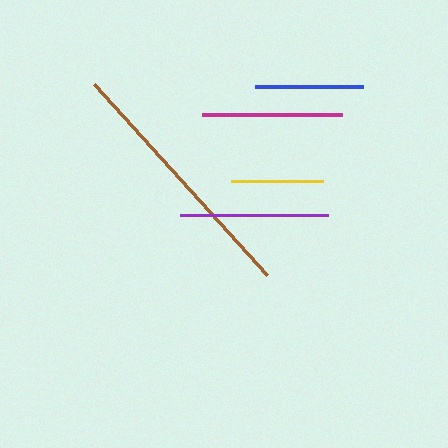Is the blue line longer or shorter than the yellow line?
The blue line is longer than the yellow line.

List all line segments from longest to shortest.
From longest to shortest: brown, purple, magenta, blue, yellow.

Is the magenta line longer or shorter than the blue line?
The magenta line is longer than the blue line.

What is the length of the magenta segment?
The magenta segment is approximately 140 pixels long.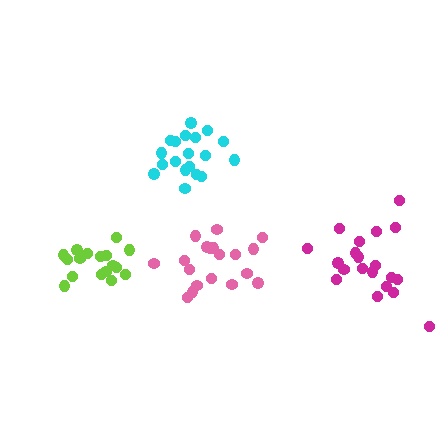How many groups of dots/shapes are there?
There are 4 groups.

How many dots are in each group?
Group 1: 17 dots, Group 2: 20 dots, Group 3: 19 dots, Group 4: 19 dots (75 total).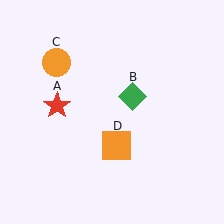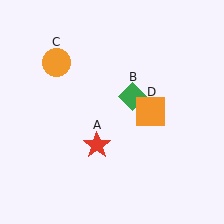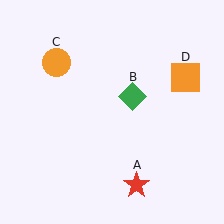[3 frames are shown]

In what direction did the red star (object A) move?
The red star (object A) moved down and to the right.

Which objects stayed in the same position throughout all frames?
Green diamond (object B) and orange circle (object C) remained stationary.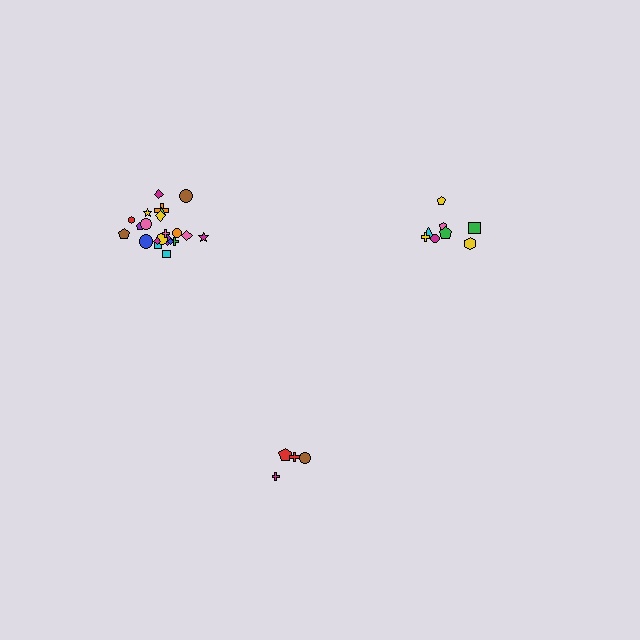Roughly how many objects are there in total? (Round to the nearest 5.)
Roughly 35 objects in total.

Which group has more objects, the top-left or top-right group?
The top-left group.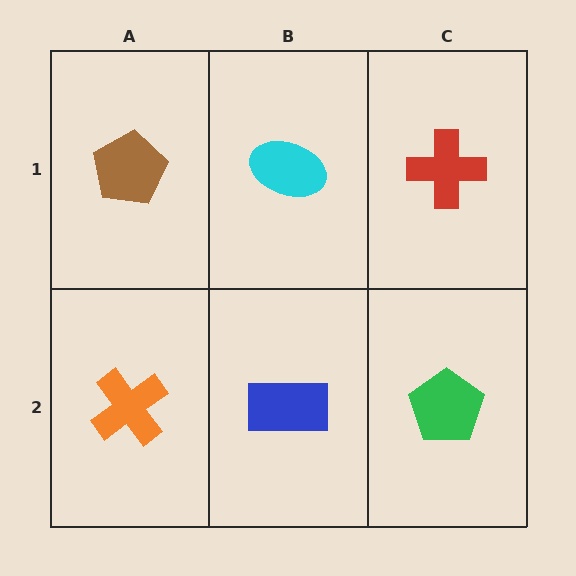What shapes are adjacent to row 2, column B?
A cyan ellipse (row 1, column B), an orange cross (row 2, column A), a green pentagon (row 2, column C).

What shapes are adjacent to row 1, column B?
A blue rectangle (row 2, column B), a brown pentagon (row 1, column A), a red cross (row 1, column C).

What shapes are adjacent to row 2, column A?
A brown pentagon (row 1, column A), a blue rectangle (row 2, column B).